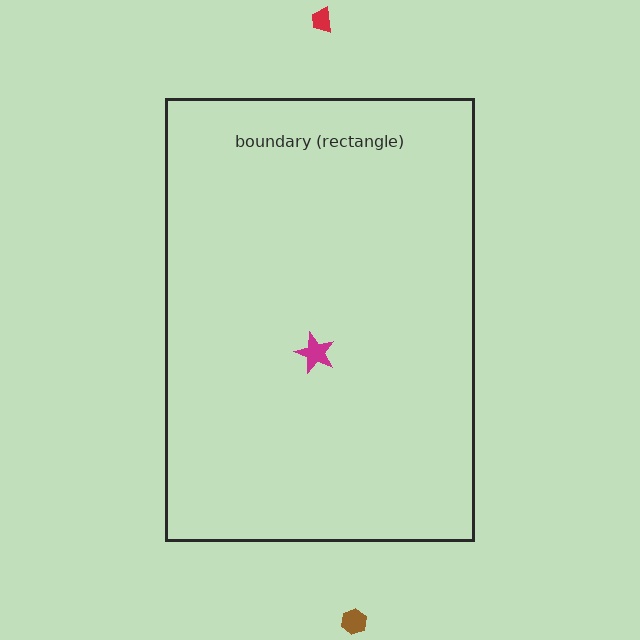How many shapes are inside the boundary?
1 inside, 2 outside.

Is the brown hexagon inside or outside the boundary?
Outside.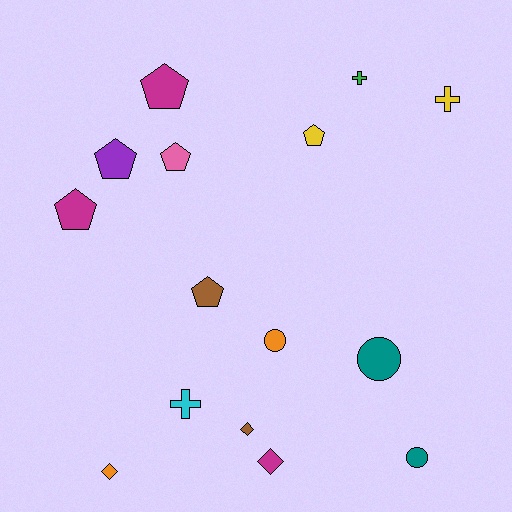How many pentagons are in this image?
There are 6 pentagons.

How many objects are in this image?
There are 15 objects.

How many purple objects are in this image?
There is 1 purple object.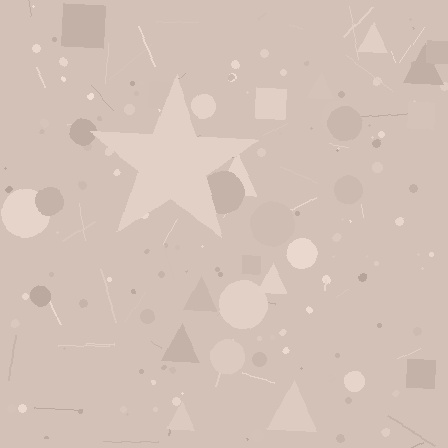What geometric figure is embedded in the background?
A star is embedded in the background.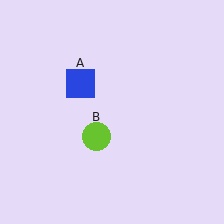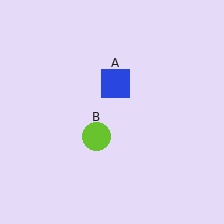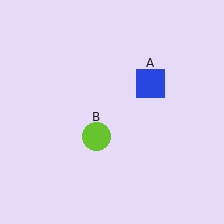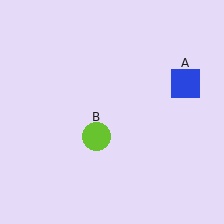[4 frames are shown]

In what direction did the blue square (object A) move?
The blue square (object A) moved right.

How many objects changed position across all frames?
1 object changed position: blue square (object A).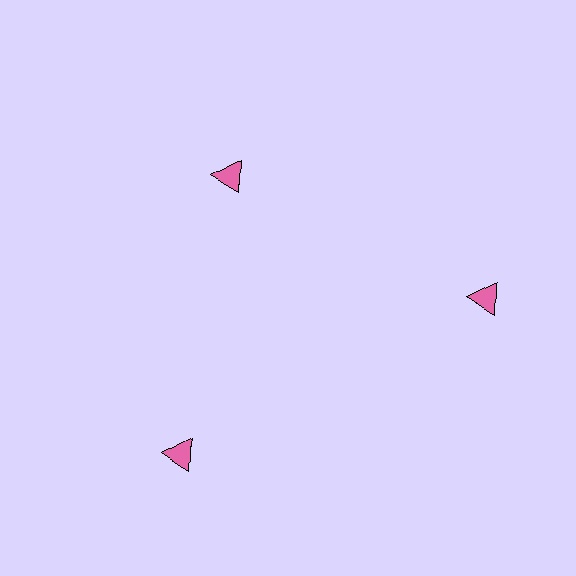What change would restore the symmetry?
The symmetry would be restored by moving it outward, back onto the ring so that all 3 triangles sit at equal angles and equal distance from the center.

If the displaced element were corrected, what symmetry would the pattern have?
It would have 3-fold rotational symmetry — the pattern would map onto itself every 120 degrees.